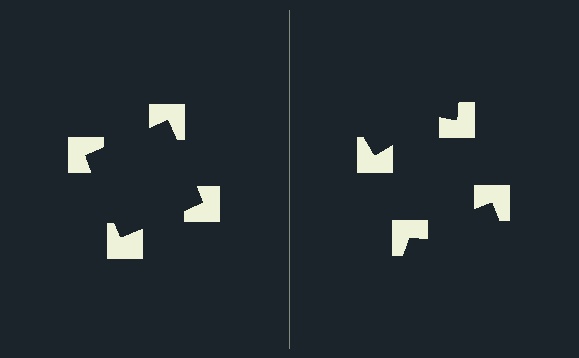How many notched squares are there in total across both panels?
8 — 4 on each side.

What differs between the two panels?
The notched squares are positioned identically on both sides; only the wedge orientations differ. On the left they align to a square; on the right they are misaligned.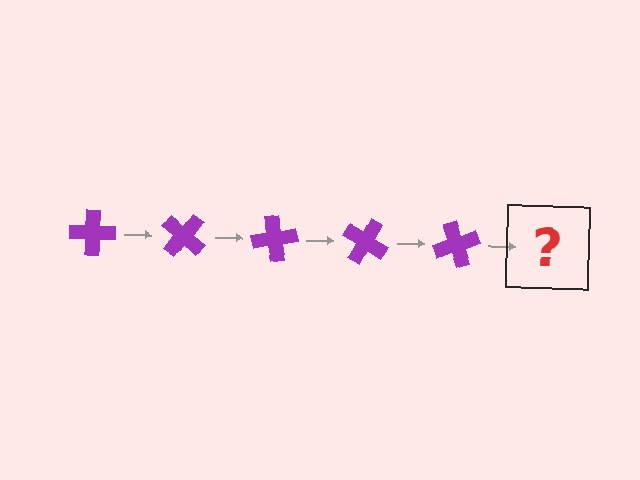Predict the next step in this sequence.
The next step is a purple cross rotated 200 degrees.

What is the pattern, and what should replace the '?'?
The pattern is that the cross rotates 40 degrees each step. The '?' should be a purple cross rotated 200 degrees.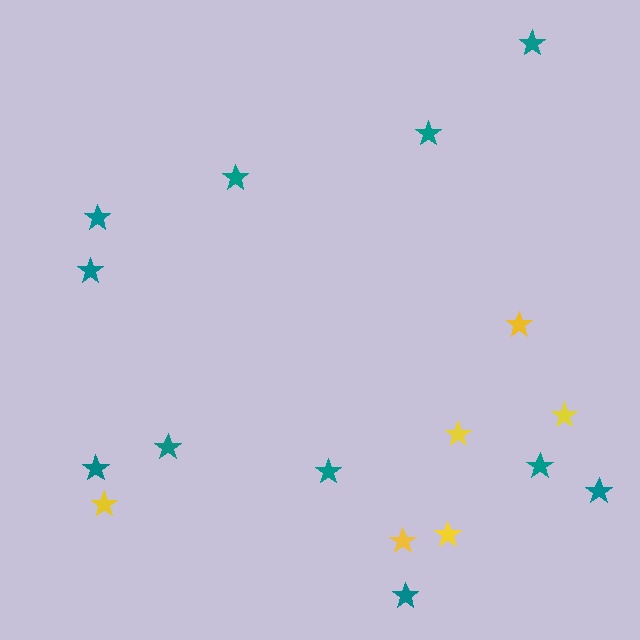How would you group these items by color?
There are 2 groups: one group of yellow stars (6) and one group of teal stars (11).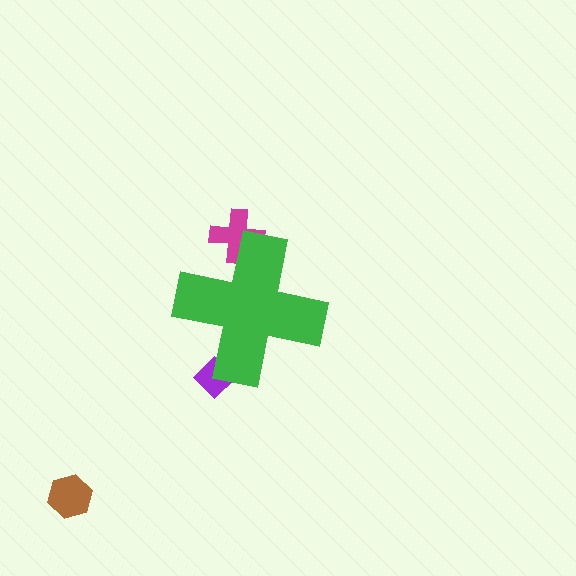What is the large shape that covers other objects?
A green cross.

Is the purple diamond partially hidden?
Yes, the purple diamond is partially hidden behind the green cross.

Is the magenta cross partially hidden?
Yes, the magenta cross is partially hidden behind the green cross.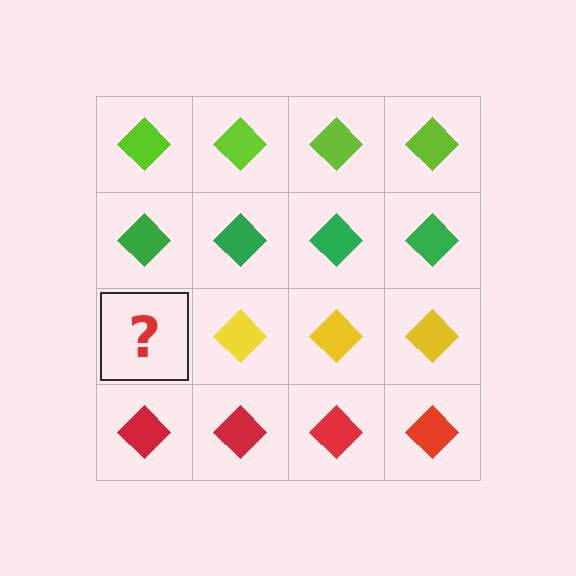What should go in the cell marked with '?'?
The missing cell should contain a yellow diamond.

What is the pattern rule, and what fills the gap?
The rule is that each row has a consistent color. The gap should be filled with a yellow diamond.